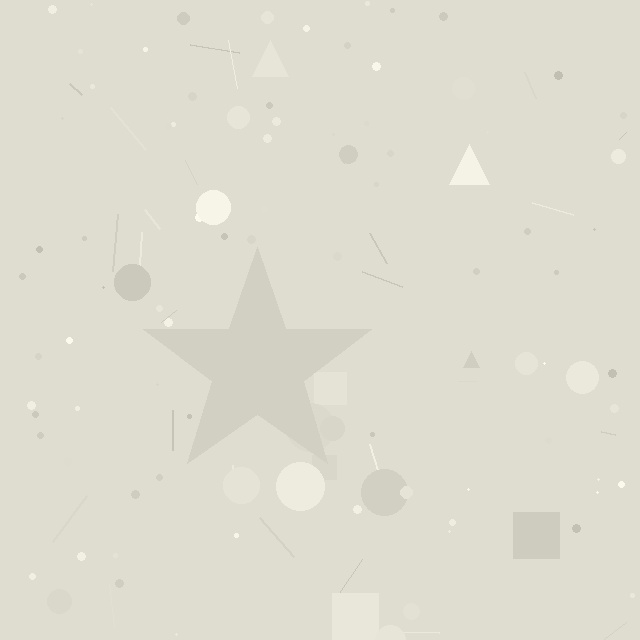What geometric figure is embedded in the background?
A star is embedded in the background.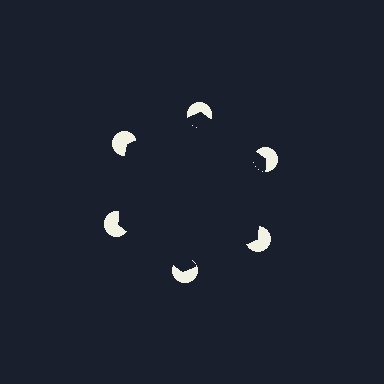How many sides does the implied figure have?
6 sides.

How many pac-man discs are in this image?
There are 6 — one at each vertex of the illusory hexagon.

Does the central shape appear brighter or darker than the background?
It typically appears slightly darker than the background, even though no actual brightness change is drawn.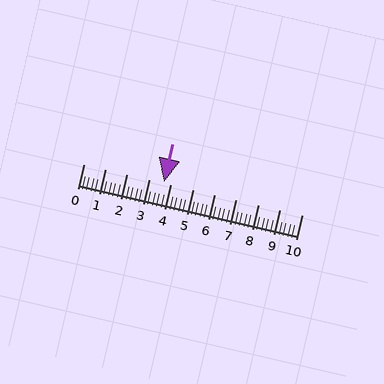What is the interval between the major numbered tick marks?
The major tick marks are spaced 1 units apart.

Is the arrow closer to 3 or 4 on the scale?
The arrow is closer to 4.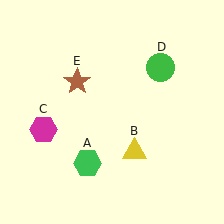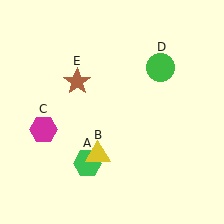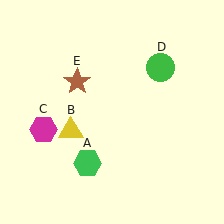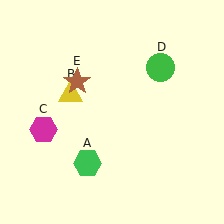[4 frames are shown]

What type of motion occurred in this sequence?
The yellow triangle (object B) rotated clockwise around the center of the scene.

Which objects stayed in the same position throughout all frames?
Green hexagon (object A) and magenta hexagon (object C) and green circle (object D) and brown star (object E) remained stationary.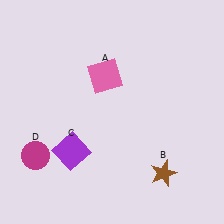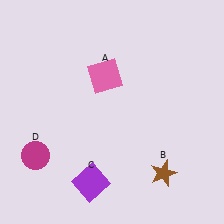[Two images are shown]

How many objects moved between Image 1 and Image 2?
1 object moved between the two images.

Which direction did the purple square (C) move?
The purple square (C) moved down.